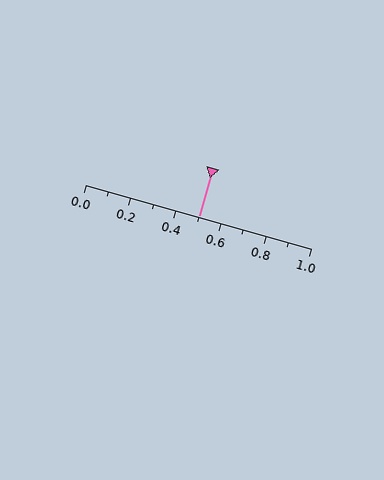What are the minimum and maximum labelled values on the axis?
The axis runs from 0.0 to 1.0.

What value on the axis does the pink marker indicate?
The marker indicates approximately 0.5.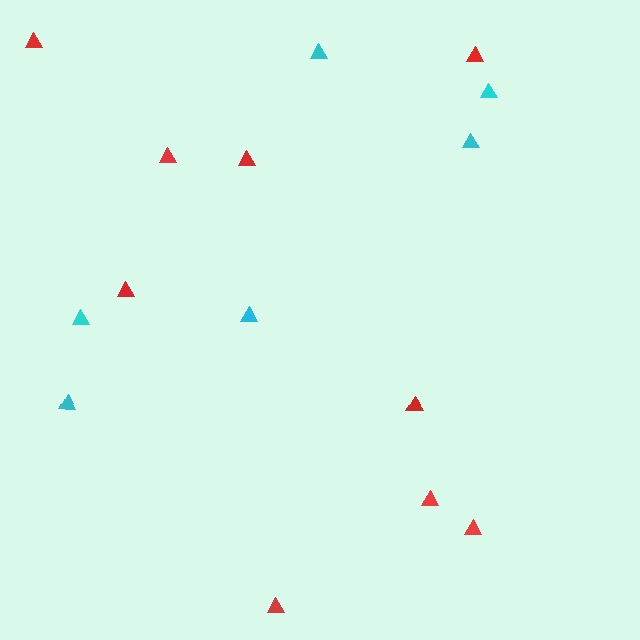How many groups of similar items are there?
There are 2 groups: one group of red triangles (9) and one group of cyan triangles (6).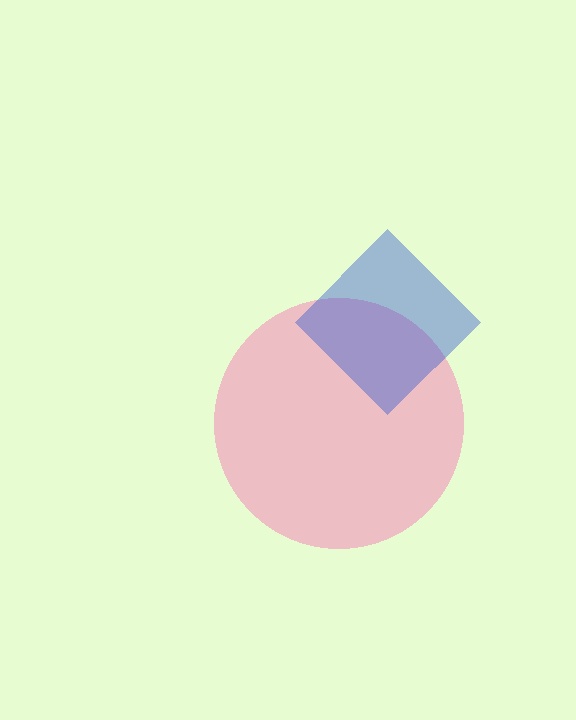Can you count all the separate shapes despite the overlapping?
Yes, there are 2 separate shapes.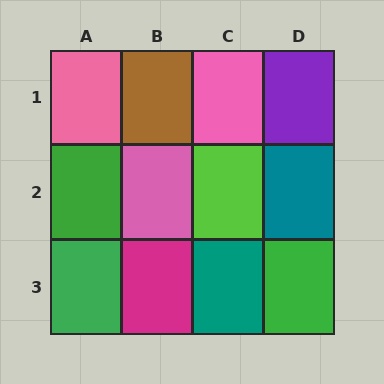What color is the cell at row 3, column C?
Teal.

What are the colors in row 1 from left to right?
Pink, brown, pink, purple.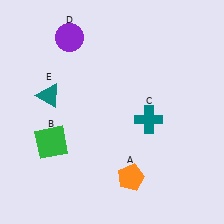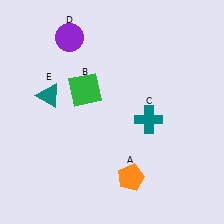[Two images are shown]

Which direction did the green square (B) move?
The green square (B) moved up.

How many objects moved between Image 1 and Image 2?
1 object moved between the two images.